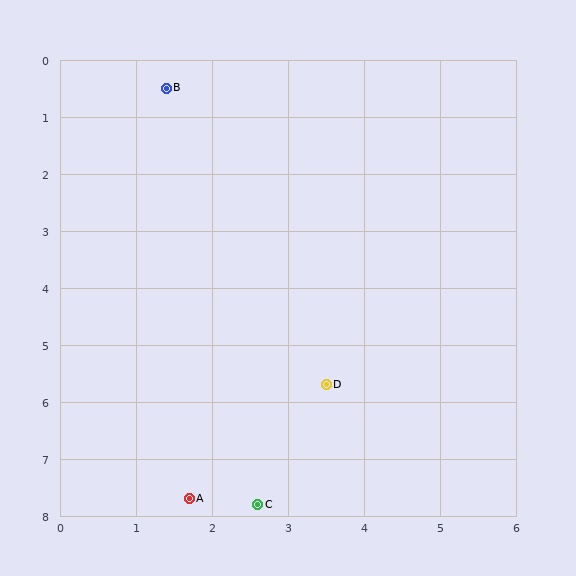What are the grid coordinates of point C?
Point C is at approximately (2.6, 7.8).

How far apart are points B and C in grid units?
Points B and C are about 7.4 grid units apart.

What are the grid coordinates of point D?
Point D is at approximately (3.5, 5.7).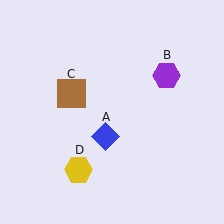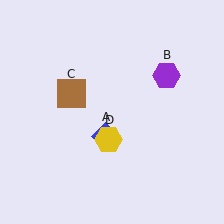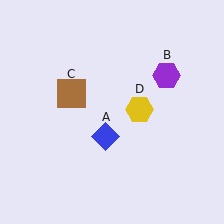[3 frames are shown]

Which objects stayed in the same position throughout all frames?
Blue diamond (object A) and purple hexagon (object B) and brown square (object C) remained stationary.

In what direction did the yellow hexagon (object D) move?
The yellow hexagon (object D) moved up and to the right.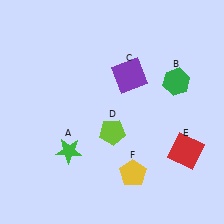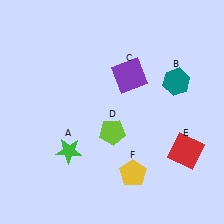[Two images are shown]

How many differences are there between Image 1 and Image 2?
There is 1 difference between the two images.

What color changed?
The hexagon (B) changed from green in Image 1 to teal in Image 2.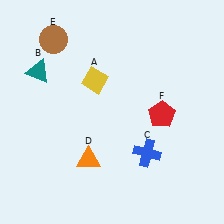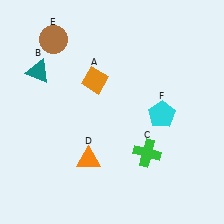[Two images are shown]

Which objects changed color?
A changed from yellow to orange. C changed from blue to green. F changed from red to cyan.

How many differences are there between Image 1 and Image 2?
There are 3 differences between the two images.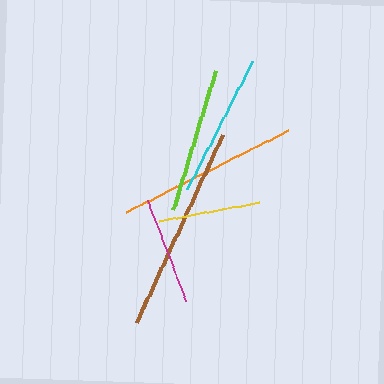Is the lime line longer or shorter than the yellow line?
The lime line is longer than the yellow line.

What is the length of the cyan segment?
The cyan segment is approximately 144 pixels long.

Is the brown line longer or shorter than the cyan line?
The brown line is longer than the cyan line.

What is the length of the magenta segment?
The magenta segment is approximately 109 pixels long.